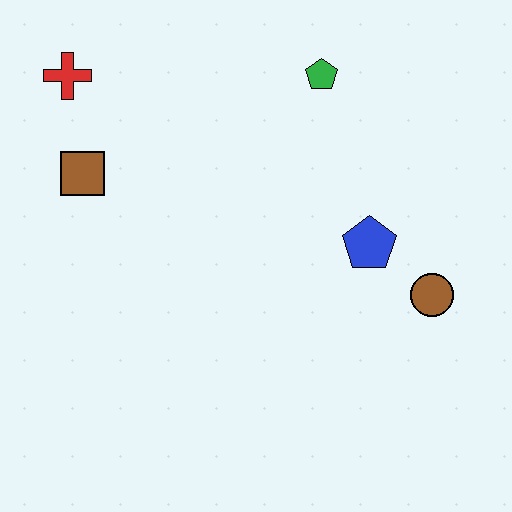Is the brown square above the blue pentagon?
Yes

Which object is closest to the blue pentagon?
The brown circle is closest to the blue pentagon.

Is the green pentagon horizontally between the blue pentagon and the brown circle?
No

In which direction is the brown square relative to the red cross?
The brown square is below the red cross.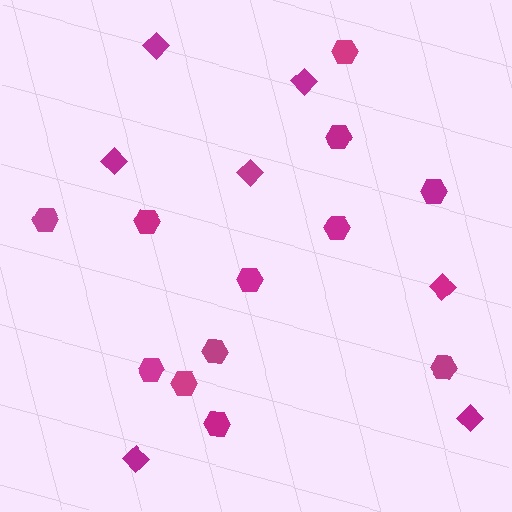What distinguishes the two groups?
There are 2 groups: one group of hexagons (12) and one group of diamonds (7).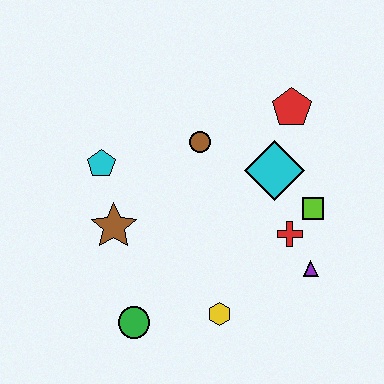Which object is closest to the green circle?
The yellow hexagon is closest to the green circle.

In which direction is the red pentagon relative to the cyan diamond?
The red pentagon is above the cyan diamond.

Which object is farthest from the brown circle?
The green circle is farthest from the brown circle.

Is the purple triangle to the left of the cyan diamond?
No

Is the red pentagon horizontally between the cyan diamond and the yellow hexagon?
No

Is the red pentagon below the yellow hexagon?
No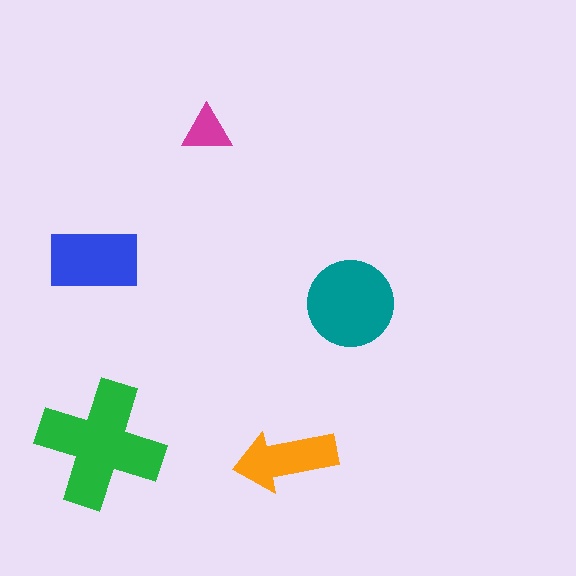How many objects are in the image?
There are 5 objects in the image.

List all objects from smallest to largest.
The magenta triangle, the orange arrow, the blue rectangle, the teal circle, the green cross.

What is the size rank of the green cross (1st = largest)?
1st.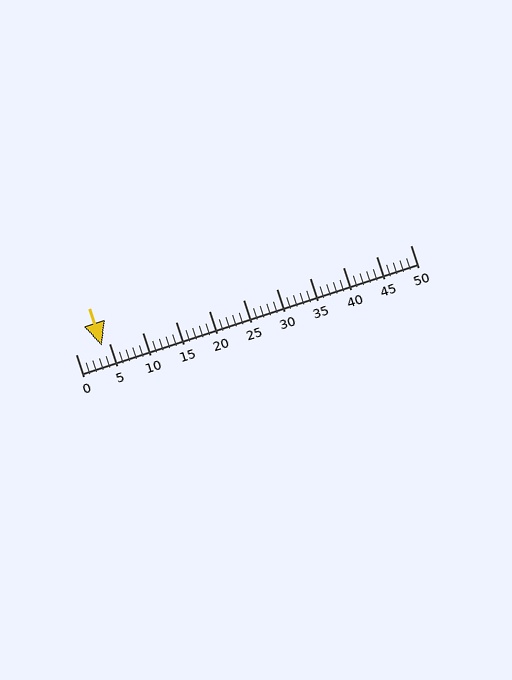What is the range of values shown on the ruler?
The ruler shows values from 0 to 50.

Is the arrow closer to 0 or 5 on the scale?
The arrow is closer to 5.